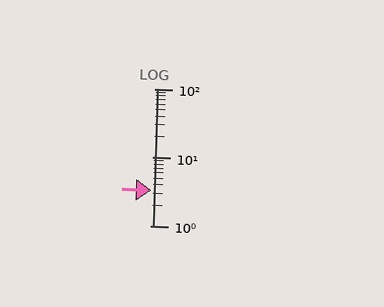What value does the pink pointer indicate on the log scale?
The pointer indicates approximately 3.3.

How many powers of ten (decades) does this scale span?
The scale spans 2 decades, from 1 to 100.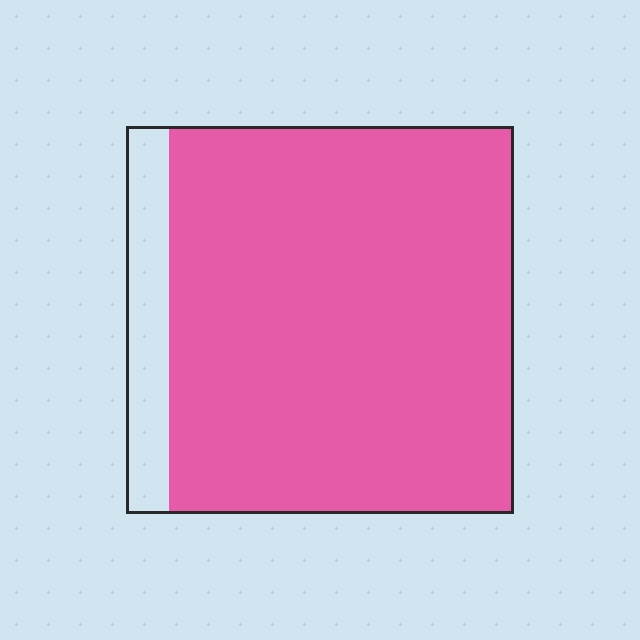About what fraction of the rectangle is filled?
About nine tenths (9/10).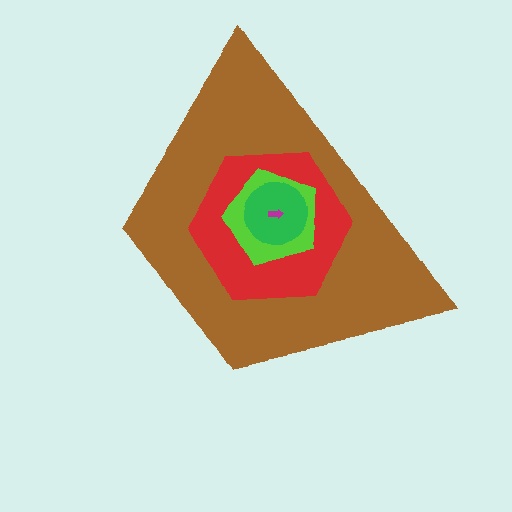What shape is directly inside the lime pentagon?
The green circle.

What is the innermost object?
The magenta arrow.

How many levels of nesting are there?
5.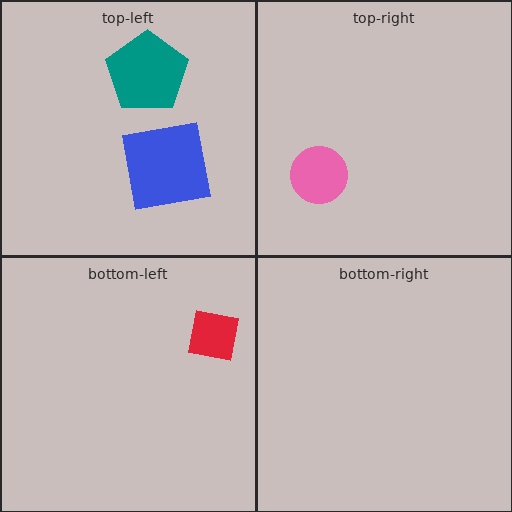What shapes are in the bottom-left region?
The red square.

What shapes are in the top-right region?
The pink circle.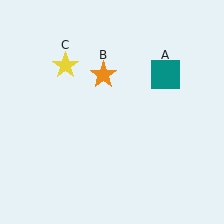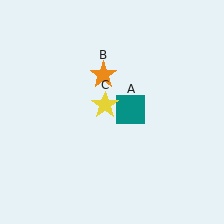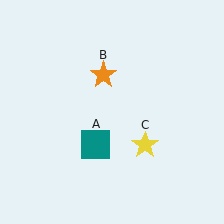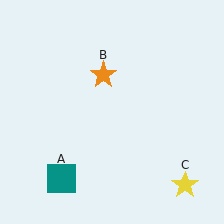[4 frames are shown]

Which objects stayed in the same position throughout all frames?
Orange star (object B) remained stationary.